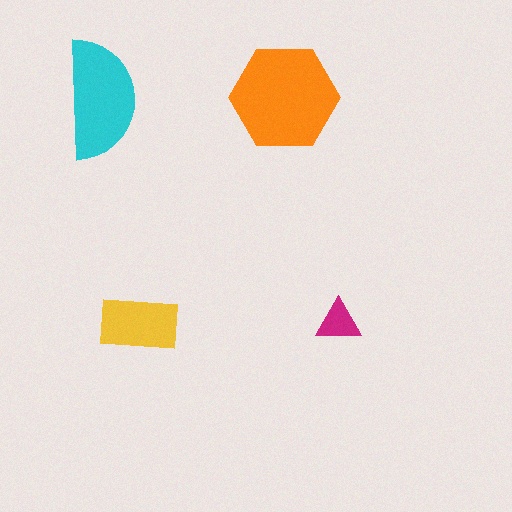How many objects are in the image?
There are 4 objects in the image.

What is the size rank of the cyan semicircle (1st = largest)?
2nd.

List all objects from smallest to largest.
The magenta triangle, the yellow rectangle, the cyan semicircle, the orange hexagon.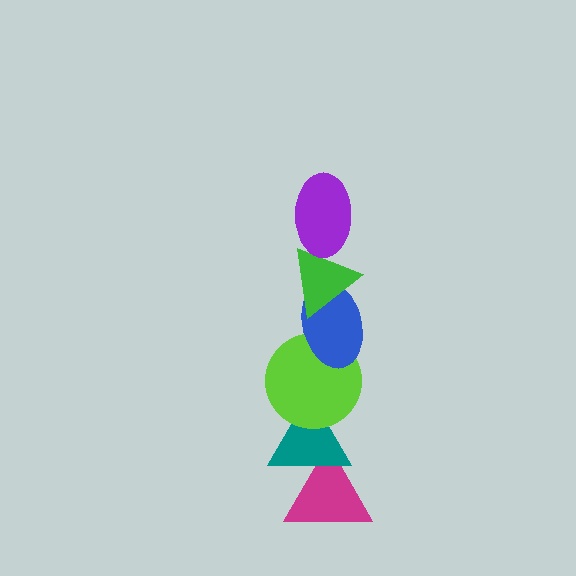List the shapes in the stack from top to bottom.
From top to bottom: the purple ellipse, the green triangle, the blue ellipse, the lime circle, the teal triangle, the magenta triangle.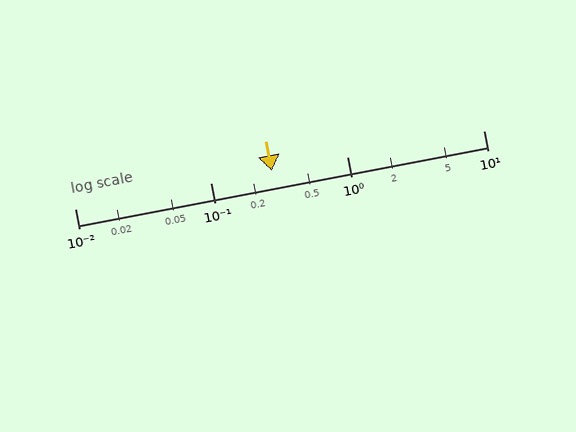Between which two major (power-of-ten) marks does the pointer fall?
The pointer is between 0.1 and 1.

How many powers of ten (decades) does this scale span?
The scale spans 3 decades, from 0.01 to 10.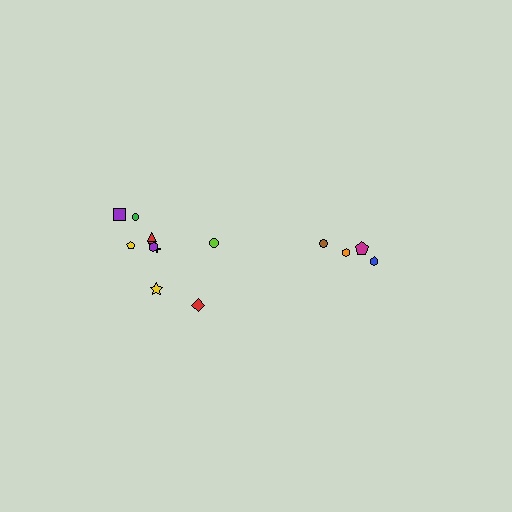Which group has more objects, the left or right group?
The left group.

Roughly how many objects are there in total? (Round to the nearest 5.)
Roughly 15 objects in total.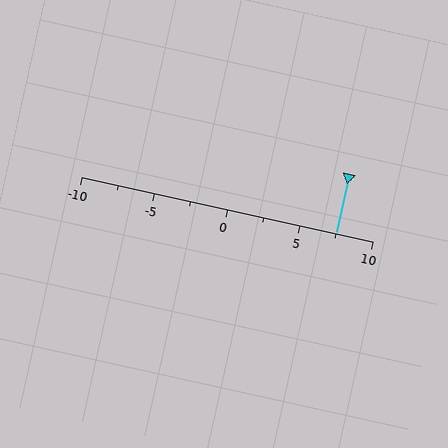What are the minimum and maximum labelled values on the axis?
The axis runs from -10 to 10.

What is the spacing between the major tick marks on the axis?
The major ticks are spaced 5 apart.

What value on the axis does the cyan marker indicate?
The marker indicates approximately 7.5.